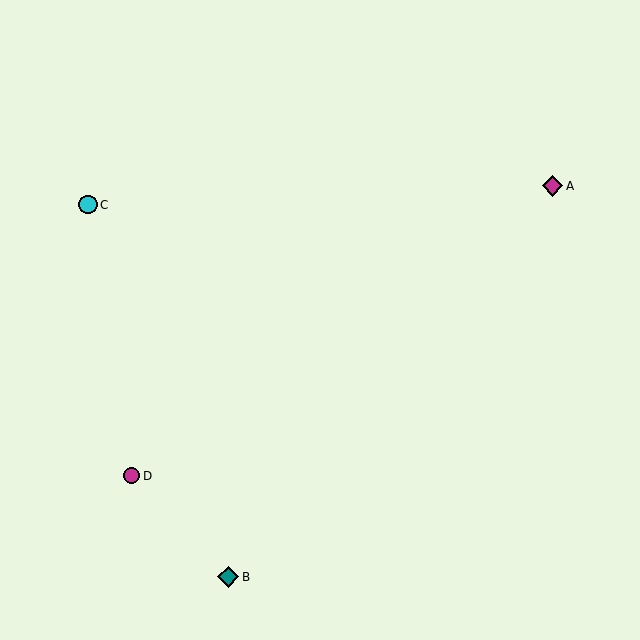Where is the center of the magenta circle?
The center of the magenta circle is at (131, 476).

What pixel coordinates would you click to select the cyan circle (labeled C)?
Click at (88, 205) to select the cyan circle C.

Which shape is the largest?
The teal diamond (labeled B) is the largest.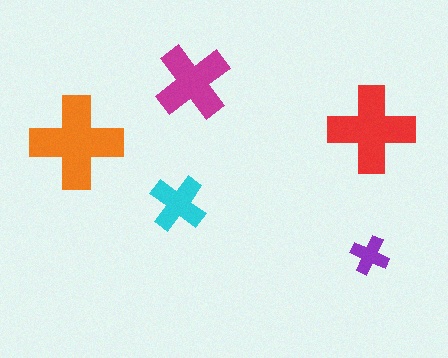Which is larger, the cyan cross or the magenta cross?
The magenta one.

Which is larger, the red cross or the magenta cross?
The red one.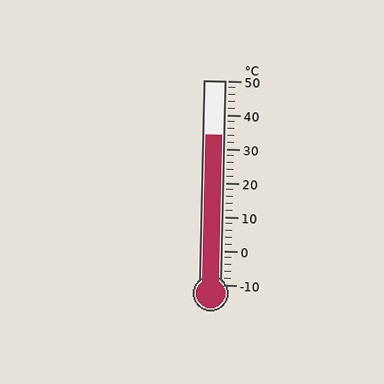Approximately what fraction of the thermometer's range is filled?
The thermometer is filled to approximately 75% of its range.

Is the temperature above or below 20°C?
The temperature is above 20°C.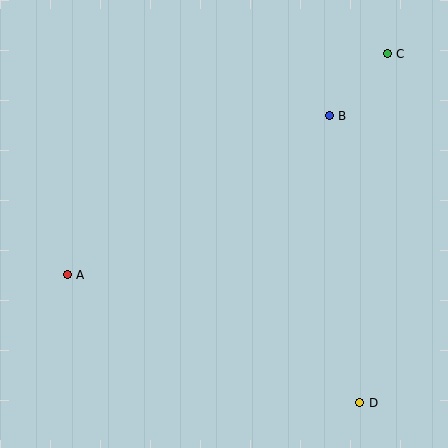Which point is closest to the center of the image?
Point B at (329, 116) is closest to the center.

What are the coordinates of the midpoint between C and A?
The midpoint between C and A is at (227, 164).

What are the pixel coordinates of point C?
Point C is at (387, 54).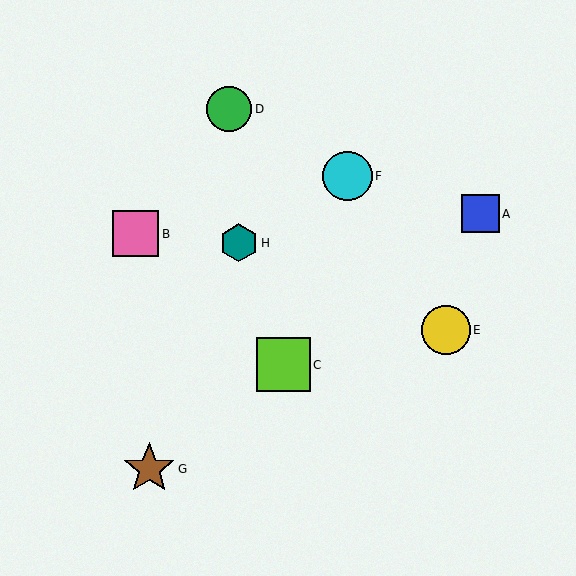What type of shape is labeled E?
Shape E is a yellow circle.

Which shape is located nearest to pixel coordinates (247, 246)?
The teal hexagon (labeled H) at (239, 243) is nearest to that location.